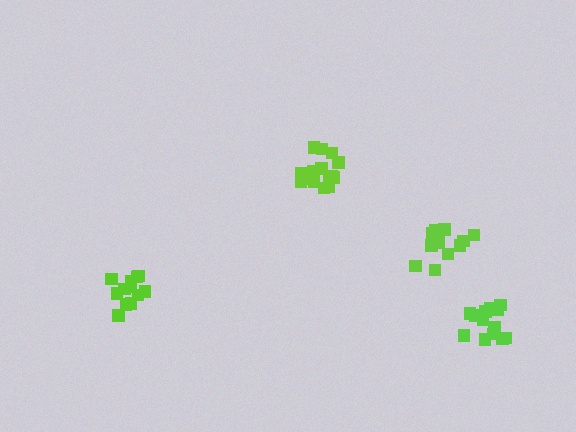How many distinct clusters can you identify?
There are 4 distinct clusters.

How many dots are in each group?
Group 1: 15 dots, Group 2: 14 dots, Group 3: 16 dots, Group 4: 12 dots (57 total).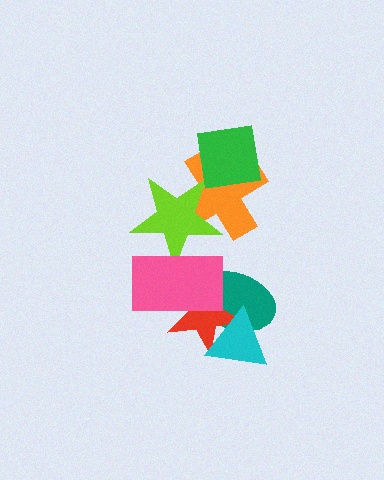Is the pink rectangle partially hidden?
No, no other shape covers it.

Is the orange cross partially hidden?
Yes, it is partially covered by another shape.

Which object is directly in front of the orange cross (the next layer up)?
The lime star is directly in front of the orange cross.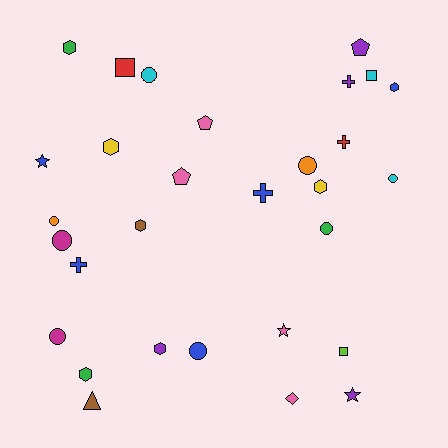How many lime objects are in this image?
There is 1 lime object.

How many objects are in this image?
There are 30 objects.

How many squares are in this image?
There are 3 squares.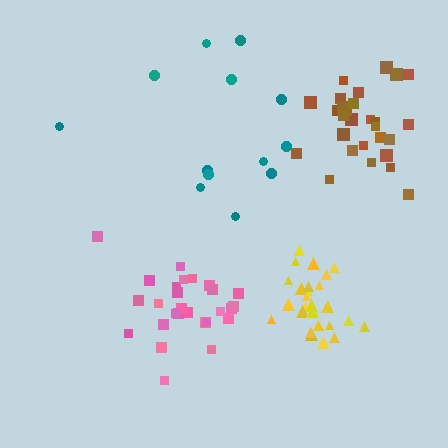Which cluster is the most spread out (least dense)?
Teal.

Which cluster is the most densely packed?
Yellow.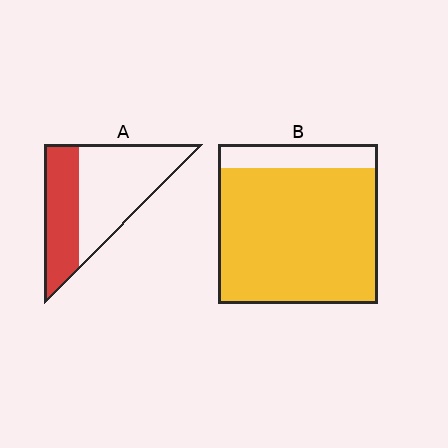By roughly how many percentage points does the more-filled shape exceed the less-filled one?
By roughly 45 percentage points (B over A).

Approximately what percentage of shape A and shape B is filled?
A is approximately 40% and B is approximately 85%.